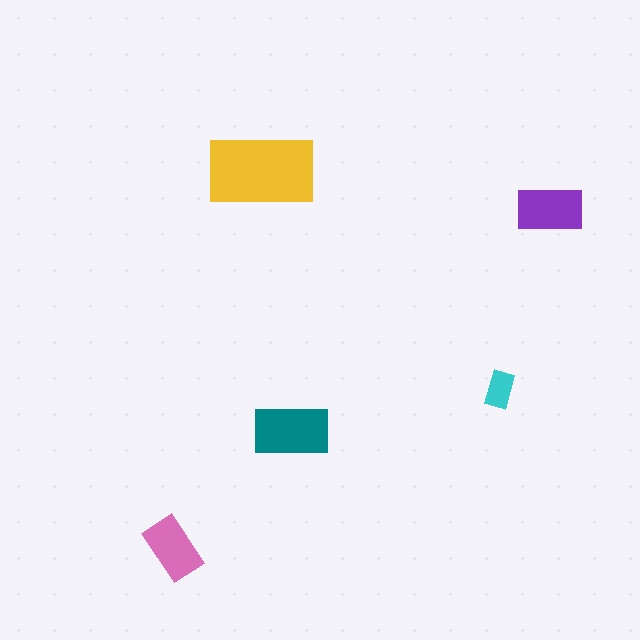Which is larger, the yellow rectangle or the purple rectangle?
The yellow one.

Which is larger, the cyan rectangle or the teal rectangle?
The teal one.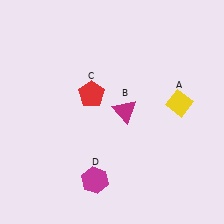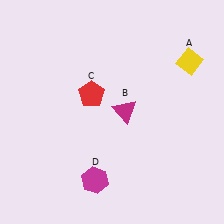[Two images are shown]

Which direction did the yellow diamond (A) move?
The yellow diamond (A) moved up.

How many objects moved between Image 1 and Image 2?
1 object moved between the two images.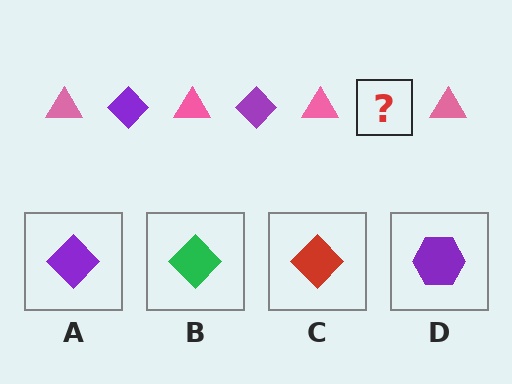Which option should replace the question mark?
Option A.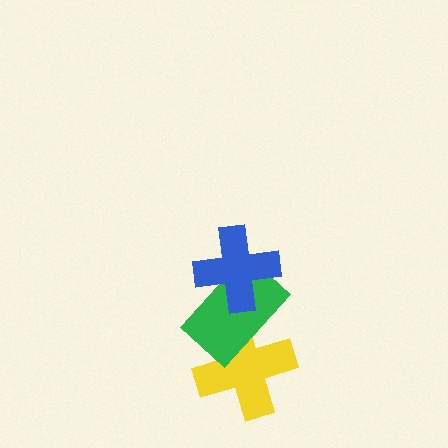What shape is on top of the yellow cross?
The green rectangle is on top of the yellow cross.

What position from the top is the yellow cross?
The yellow cross is 3rd from the top.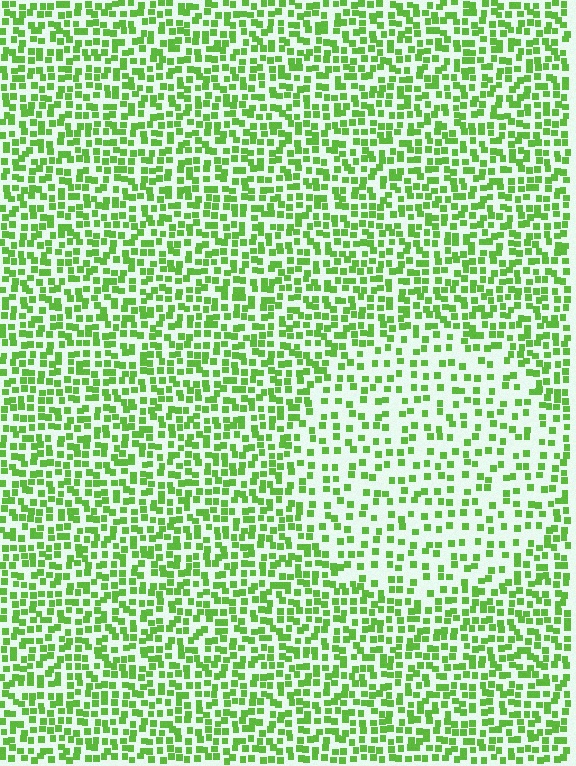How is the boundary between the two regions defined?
The boundary is defined by a change in element density (approximately 1.9x ratio). All elements are the same color, size, and shape.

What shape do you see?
I see a circle.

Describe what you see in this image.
The image contains small lime elements arranged at two different densities. A circle-shaped region is visible where the elements are less densely packed than the surrounding area.